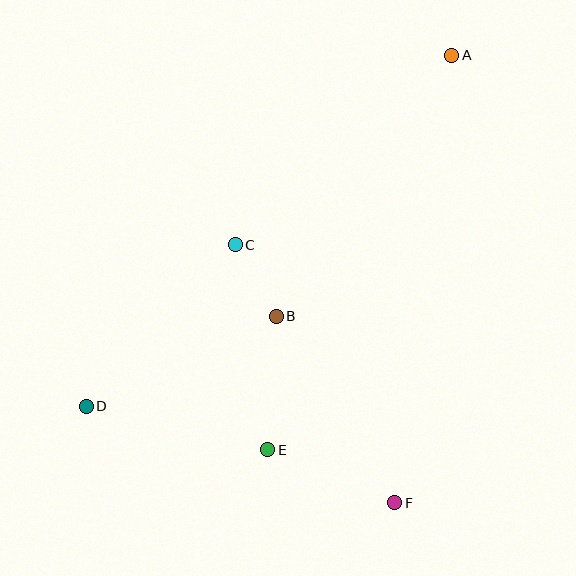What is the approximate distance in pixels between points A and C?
The distance between A and C is approximately 288 pixels.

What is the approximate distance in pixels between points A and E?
The distance between A and E is approximately 435 pixels.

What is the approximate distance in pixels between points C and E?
The distance between C and E is approximately 207 pixels.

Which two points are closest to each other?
Points B and C are closest to each other.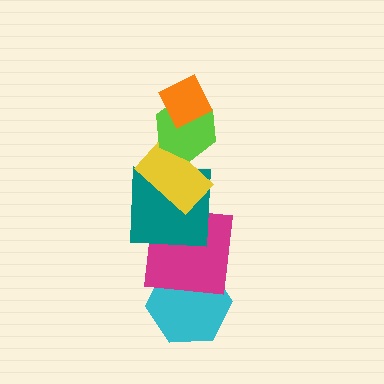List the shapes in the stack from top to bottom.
From top to bottom: the orange diamond, the lime hexagon, the yellow rectangle, the teal square, the magenta square, the cyan hexagon.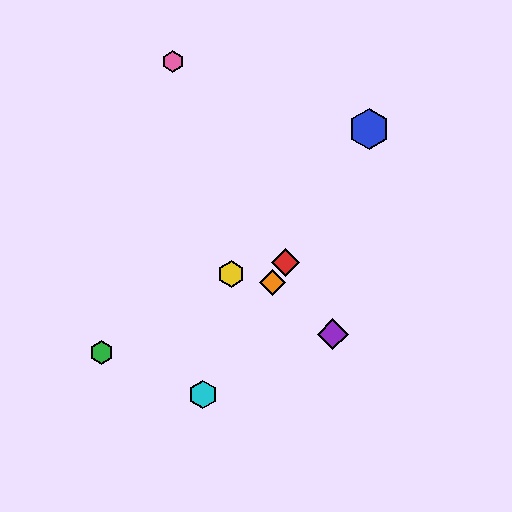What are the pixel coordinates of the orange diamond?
The orange diamond is at (273, 282).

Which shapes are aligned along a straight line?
The red diamond, the blue hexagon, the orange diamond, the cyan hexagon are aligned along a straight line.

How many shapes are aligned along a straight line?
4 shapes (the red diamond, the blue hexagon, the orange diamond, the cyan hexagon) are aligned along a straight line.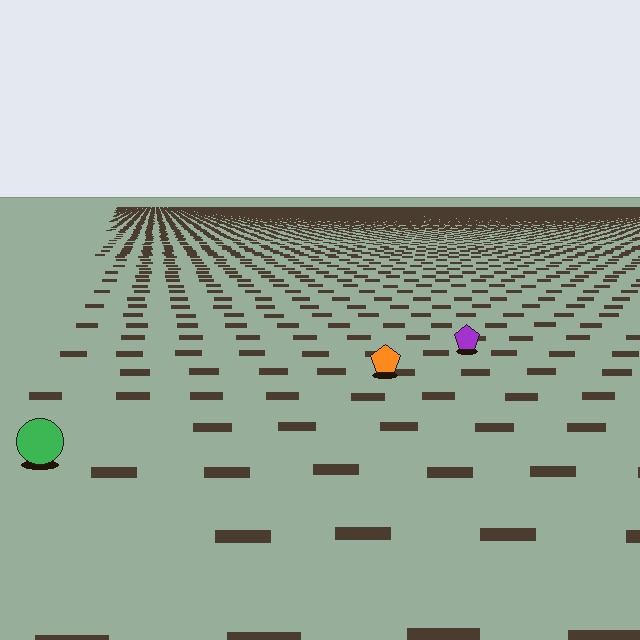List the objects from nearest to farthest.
From nearest to farthest: the green circle, the orange pentagon, the purple pentagon.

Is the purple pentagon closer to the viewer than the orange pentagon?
No. The orange pentagon is closer — you can tell from the texture gradient: the ground texture is coarser near it.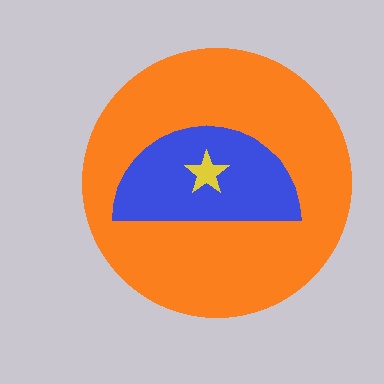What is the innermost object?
The yellow star.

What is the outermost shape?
The orange circle.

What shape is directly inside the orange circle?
The blue semicircle.